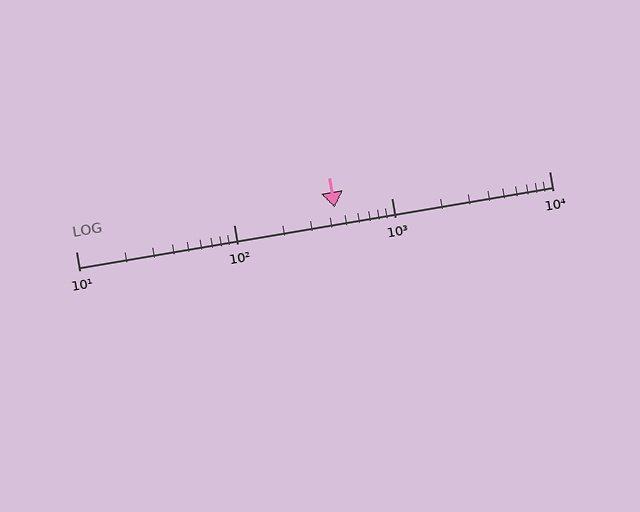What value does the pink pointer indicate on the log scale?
The pointer indicates approximately 440.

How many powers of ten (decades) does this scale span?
The scale spans 3 decades, from 10 to 10000.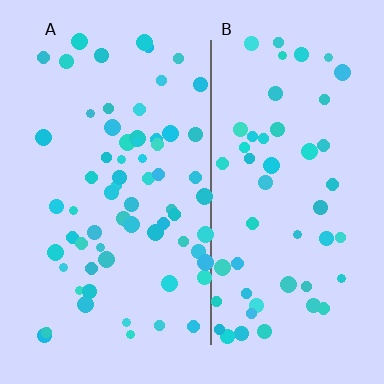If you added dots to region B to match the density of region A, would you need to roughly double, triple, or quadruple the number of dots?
Approximately double.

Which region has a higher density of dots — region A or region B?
A (the left).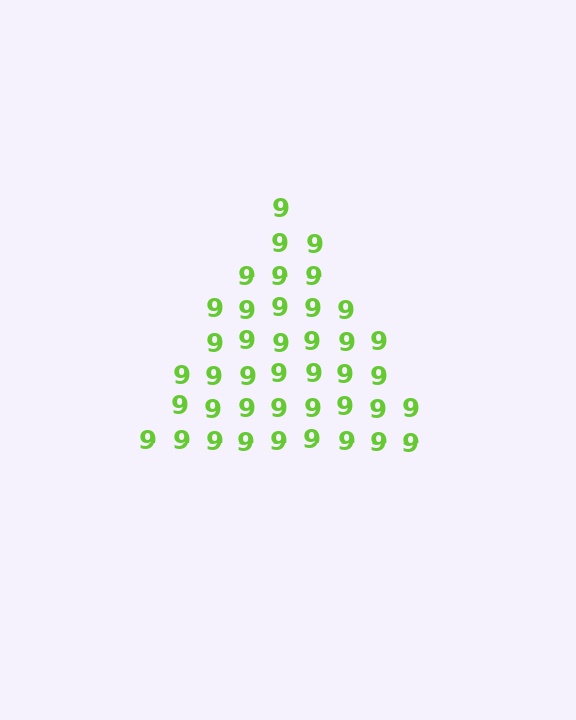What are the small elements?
The small elements are digit 9's.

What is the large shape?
The large shape is a triangle.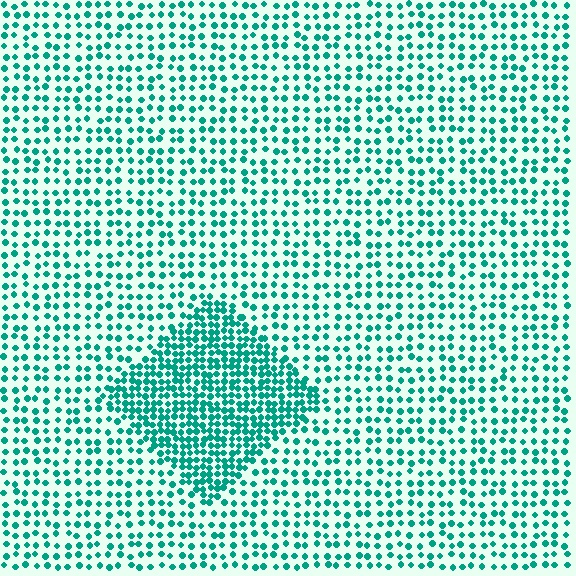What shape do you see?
I see a diamond.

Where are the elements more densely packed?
The elements are more densely packed inside the diamond boundary.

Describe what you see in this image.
The image contains small teal elements arranged at two different densities. A diamond-shaped region is visible where the elements are more densely packed than the surrounding area.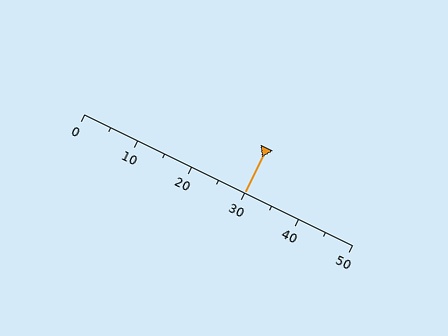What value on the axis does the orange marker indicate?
The marker indicates approximately 30.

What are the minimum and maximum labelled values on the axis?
The axis runs from 0 to 50.